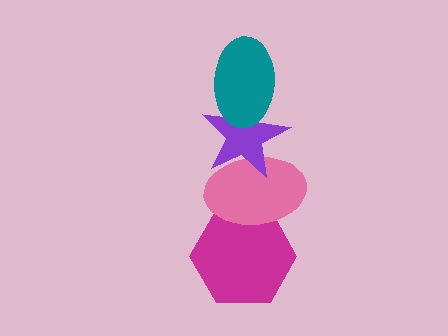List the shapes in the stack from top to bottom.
From top to bottom: the teal ellipse, the purple star, the pink ellipse, the magenta hexagon.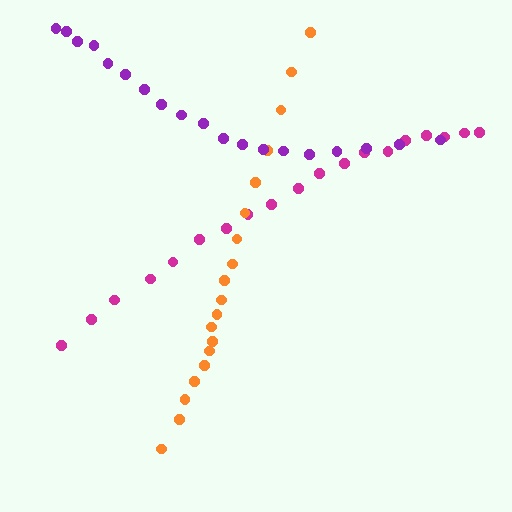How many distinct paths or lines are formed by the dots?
There are 3 distinct paths.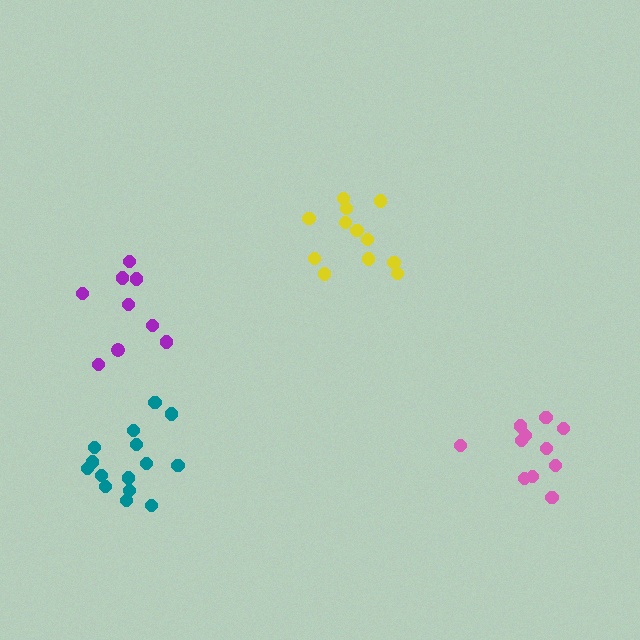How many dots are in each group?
Group 1: 11 dots, Group 2: 12 dots, Group 3: 15 dots, Group 4: 9 dots (47 total).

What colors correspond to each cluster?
The clusters are colored: pink, yellow, teal, purple.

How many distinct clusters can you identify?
There are 4 distinct clusters.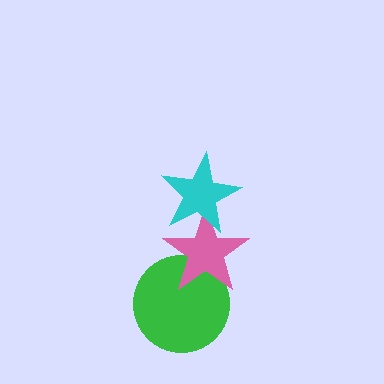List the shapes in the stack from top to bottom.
From top to bottom: the cyan star, the pink star, the green circle.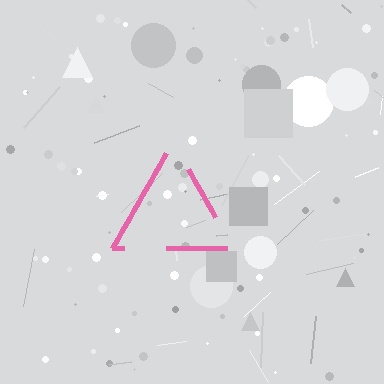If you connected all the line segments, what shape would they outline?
They would outline a triangle.